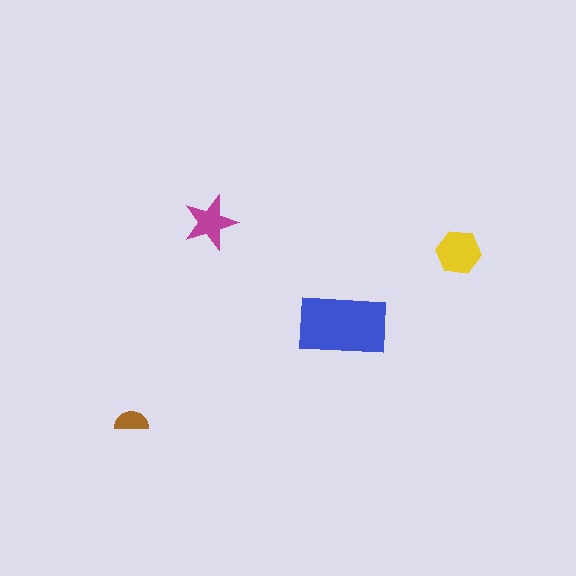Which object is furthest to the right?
The yellow hexagon is rightmost.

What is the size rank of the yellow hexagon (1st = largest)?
2nd.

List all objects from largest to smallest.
The blue rectangle, the yellow hexagon, the magenta star, the brown semicircle.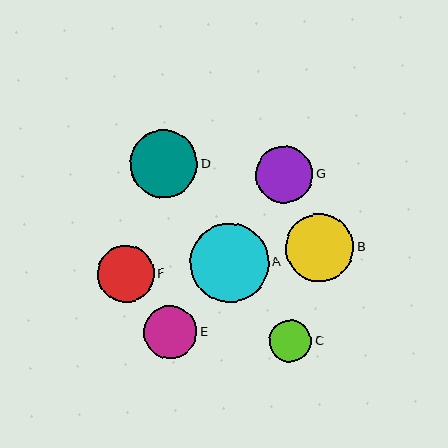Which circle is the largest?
Circle A is the largest with a size of approximately 79 pixels.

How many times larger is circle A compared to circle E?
Circle A is approximately 1.5 times the size of circle E.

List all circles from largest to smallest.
From largest to smallest: A, B, D, G, F, E, C.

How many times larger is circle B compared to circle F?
Circle B is approximately 1.2 times the size of circle F.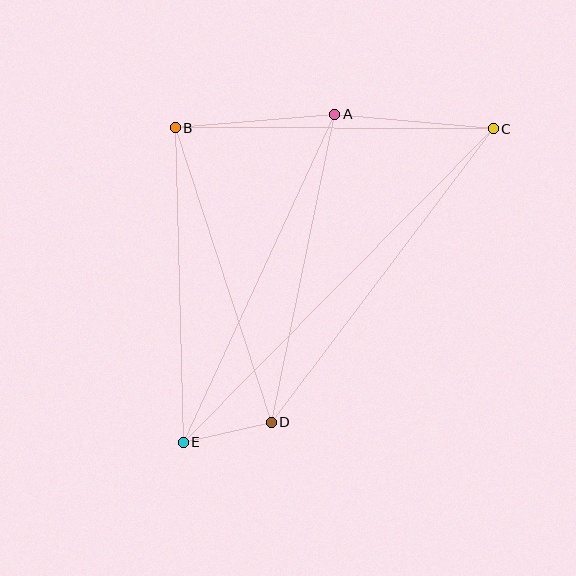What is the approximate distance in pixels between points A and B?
The distance between A and B is approximately 160 pixels.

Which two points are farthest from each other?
Points C and E are farthest from each other.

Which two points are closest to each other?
Points D and E are closest to each other.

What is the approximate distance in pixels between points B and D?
The distance between B and D is approximately 310 pixels.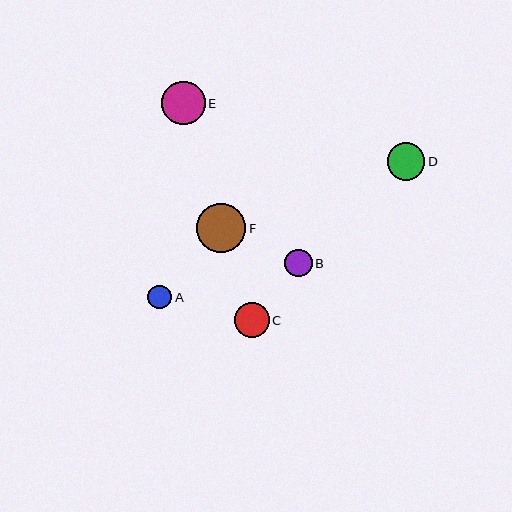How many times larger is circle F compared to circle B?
Circle F is approximately 1.8 times the size of circle B.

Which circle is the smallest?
Circle A is the smallest with a size of approximately 24 pixels.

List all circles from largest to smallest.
From largest to smallest: F, E, D, C, B, A.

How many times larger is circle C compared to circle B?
Circle C is approximately 1.3 times the size of circle B.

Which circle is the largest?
Circle F is the largest with a size of approximately 49 pixels.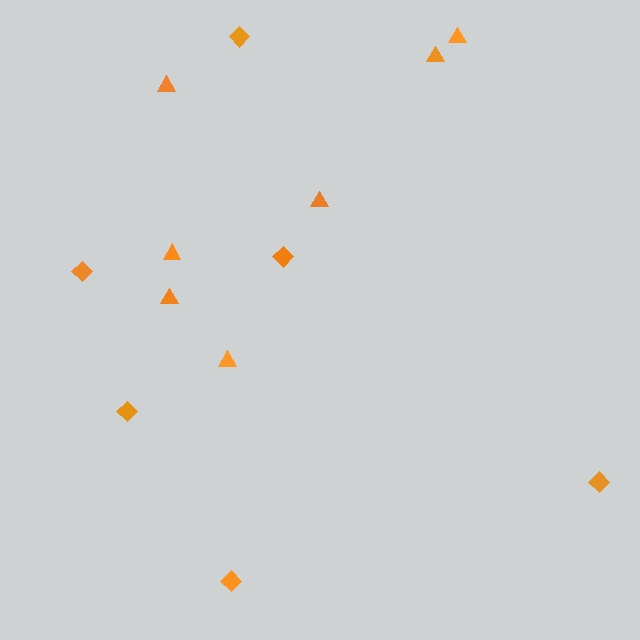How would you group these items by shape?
There are 2 groups: one group of triangles (7) and one group of diamonds (6).